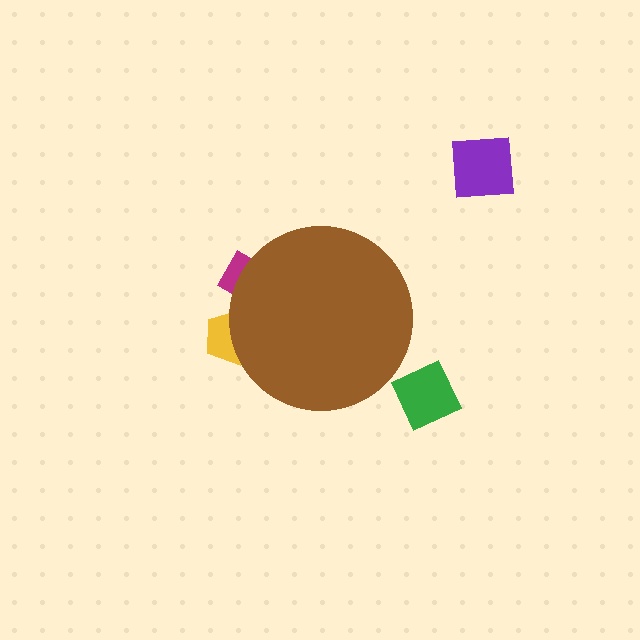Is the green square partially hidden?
No, the green square is fully visible.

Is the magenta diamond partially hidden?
Yes, the magenta diamond is partially hidden behind the brown circle.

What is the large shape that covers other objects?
A brown circle.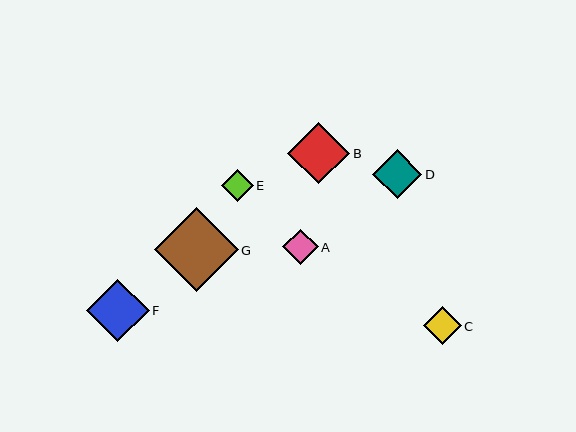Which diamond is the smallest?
Diamond E is the smallest with a size of approximately 32 pixels.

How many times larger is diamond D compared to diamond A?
Diamond D is approximately 1.4 times the size of diamond A.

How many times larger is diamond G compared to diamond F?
Diamond G is approximately 1.3 times the size of diamond F.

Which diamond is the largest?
Diamond G is the largest with a size of approximately 83 pixels.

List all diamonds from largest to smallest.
From largest to smallest: G, F, B, D, C, A, E.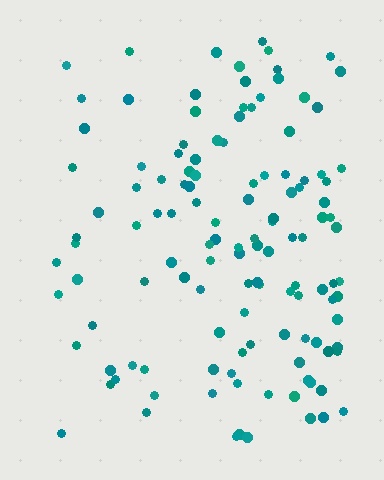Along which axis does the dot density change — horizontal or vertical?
Horizontal.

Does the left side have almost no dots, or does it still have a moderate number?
Still a moderate number, just noticeably fewer than the right.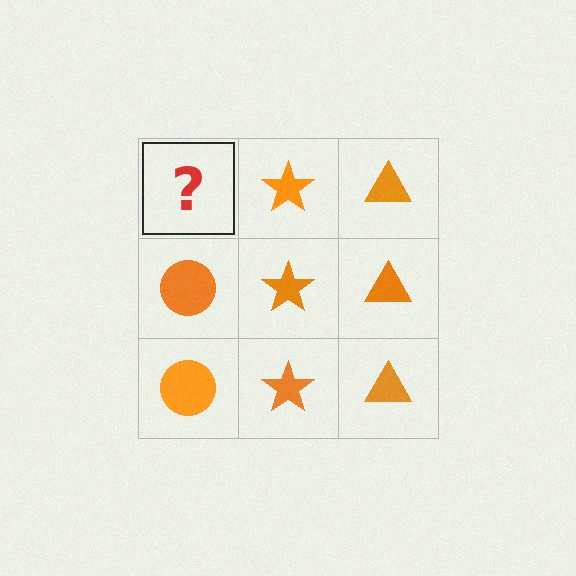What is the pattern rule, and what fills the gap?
The rule is that each column has a consistent shape. The gap should be filled with an orange circle.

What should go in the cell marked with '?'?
The missing cell should contain an orange circle.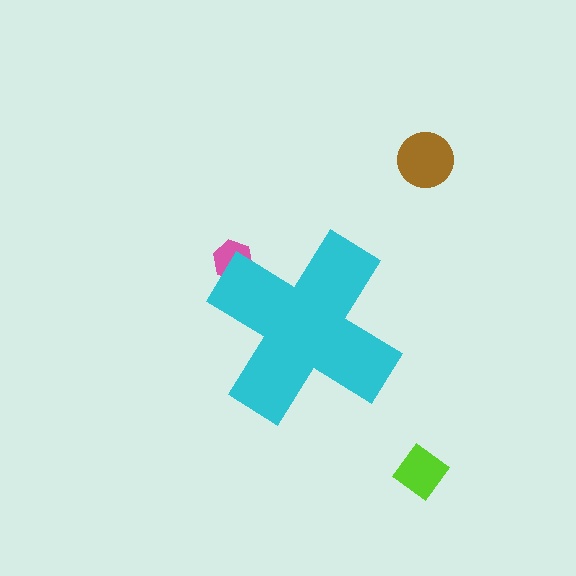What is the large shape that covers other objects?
A cyan cross.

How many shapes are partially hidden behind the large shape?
1 shape is partially hidden.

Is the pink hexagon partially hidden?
Yes, the pink hexagon is partially hidden behind the cyan cross.